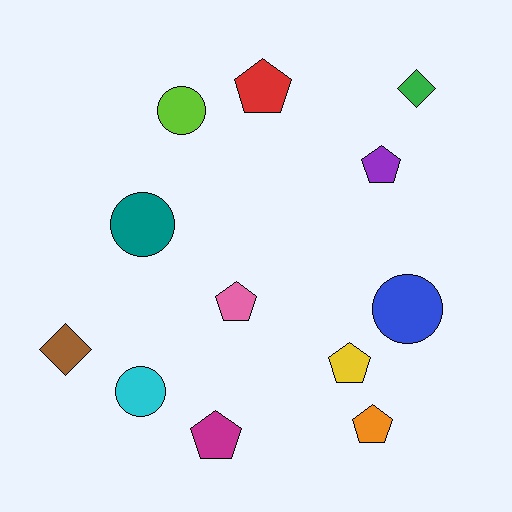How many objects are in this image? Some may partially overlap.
There are 12 objects.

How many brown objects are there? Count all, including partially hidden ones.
There is 1 brown object.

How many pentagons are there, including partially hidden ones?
There are 6 pentagons.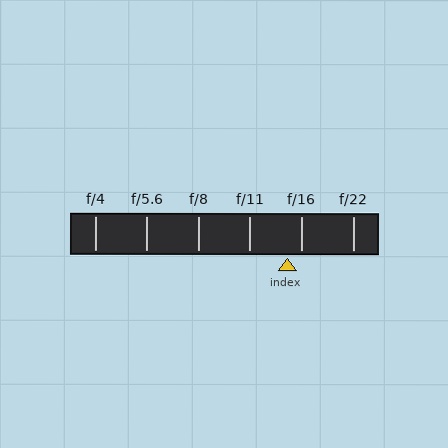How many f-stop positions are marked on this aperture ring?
There are 6 f-stop positions marked.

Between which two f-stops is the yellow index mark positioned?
The index mark is between f/11 and f/16.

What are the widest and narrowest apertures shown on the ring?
The widest aperture shown is f/4 and the narrowest is f/22.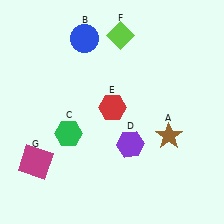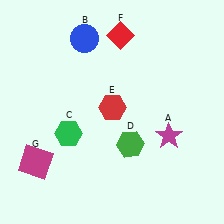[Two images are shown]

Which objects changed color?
A changed from brown to magenta. D changed from purple to green. F changed from lime to red.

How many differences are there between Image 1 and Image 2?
There are 3 differences between the two images.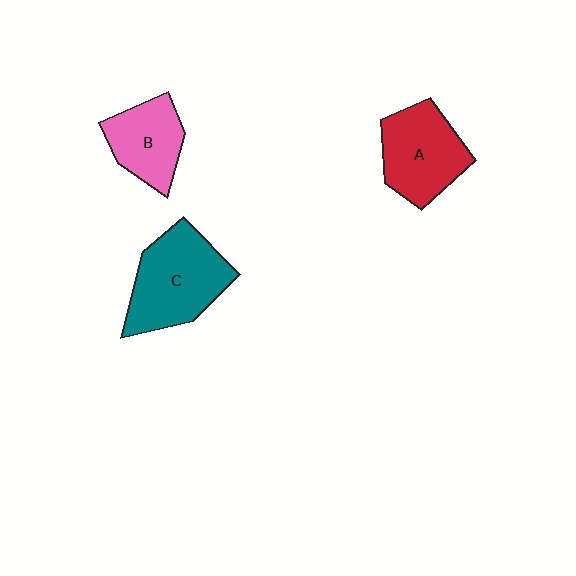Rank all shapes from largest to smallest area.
From largest to smallest: C (teal), A (red), B (pink).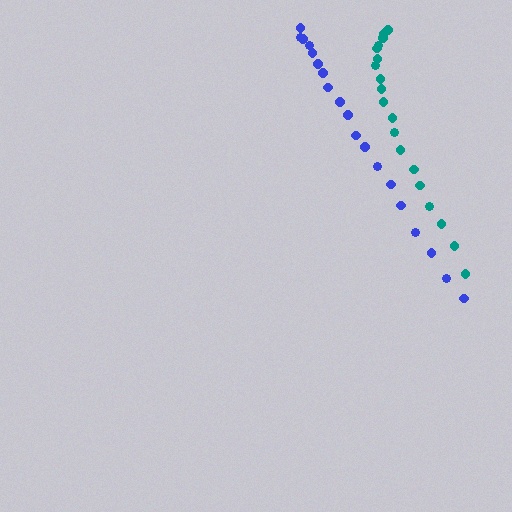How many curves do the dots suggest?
There are 2 distinct paths.